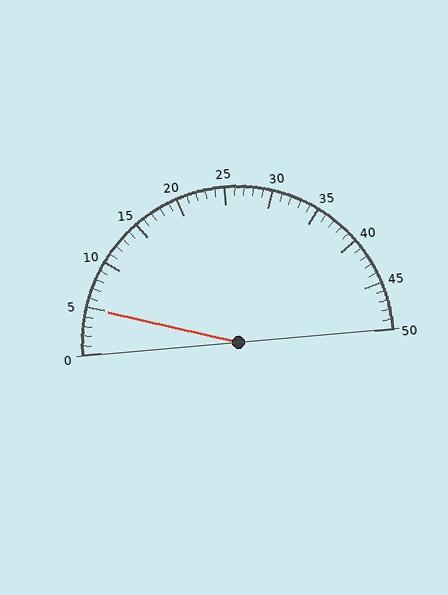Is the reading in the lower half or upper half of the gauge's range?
The reading is in the lower half of the range (0 to 50).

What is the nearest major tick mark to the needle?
The nearest major tick mark is 5.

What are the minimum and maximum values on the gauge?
The gauge ranges from 0 to 50.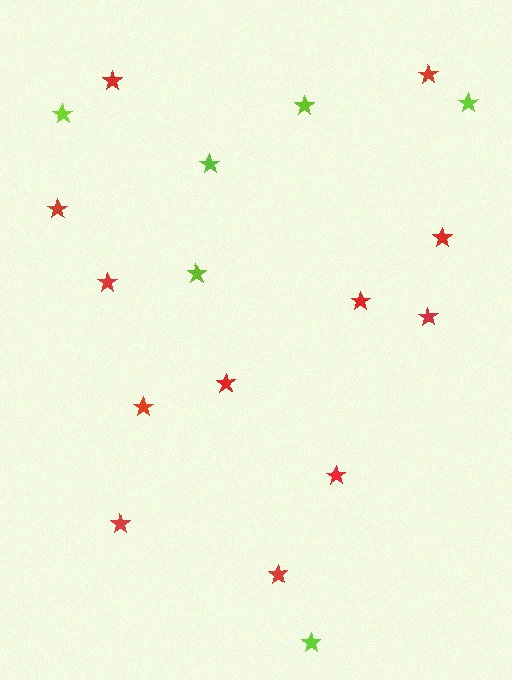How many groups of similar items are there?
There are 2 groups: one group of red stars (12) and one group of lime stars (6).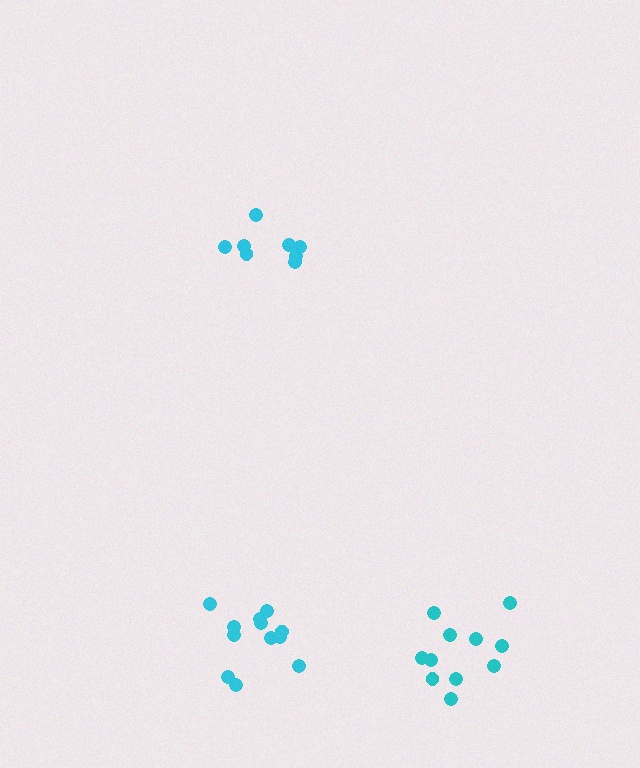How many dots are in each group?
Group 1: 11 dots, Group 2: 8 dots, Group 3: 12 dots (31 total).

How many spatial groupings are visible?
There are 3 spatial groupings.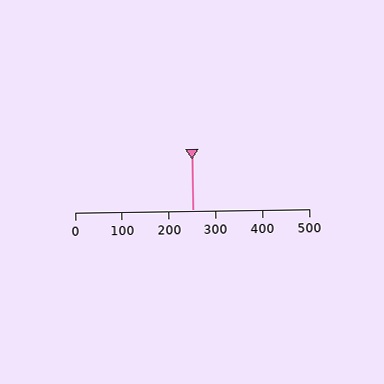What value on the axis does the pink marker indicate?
The marker indicates approximately 250.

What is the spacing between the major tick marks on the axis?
The major ticks are spaced 100 apart.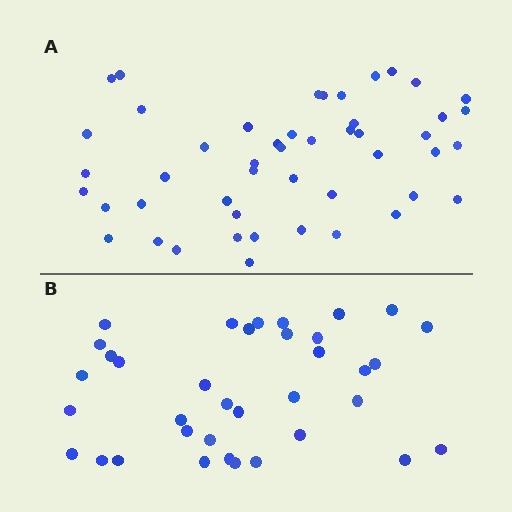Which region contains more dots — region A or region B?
Region A (the top region) has more dots.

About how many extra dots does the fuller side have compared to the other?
Region A has roughly 12 or so more dots than region B.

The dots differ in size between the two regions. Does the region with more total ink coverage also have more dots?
No. Region B has more total ink coverage because its dots are larger, but region A actually contains more individual dots. Total area can be misleading — the number of items is what matters here.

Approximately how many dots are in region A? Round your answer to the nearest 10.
About 50 dots. (The exact count is 48, which rounds to 50.)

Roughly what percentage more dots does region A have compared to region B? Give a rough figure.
About 35% more.